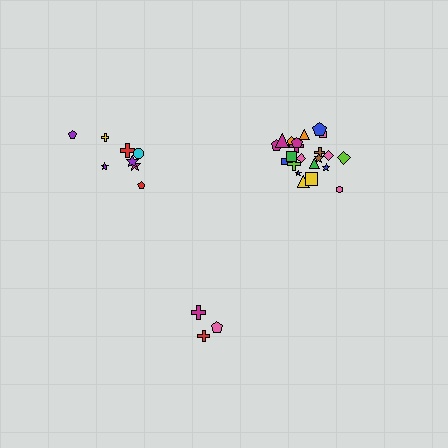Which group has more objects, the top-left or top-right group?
The top-right group.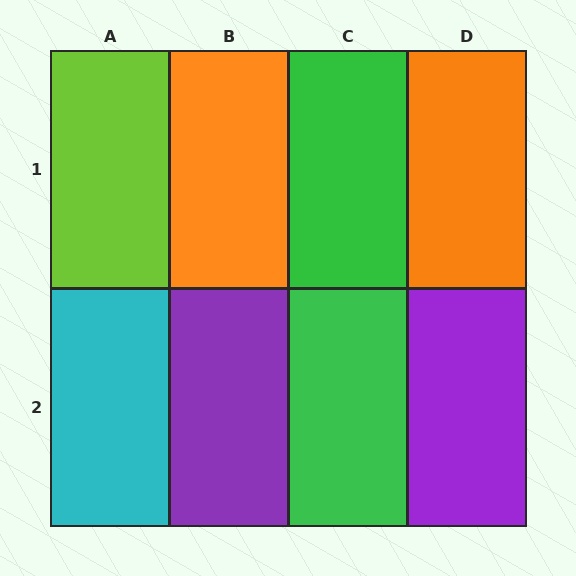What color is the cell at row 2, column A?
Cyan.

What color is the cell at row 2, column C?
Green.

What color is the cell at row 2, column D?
Purple.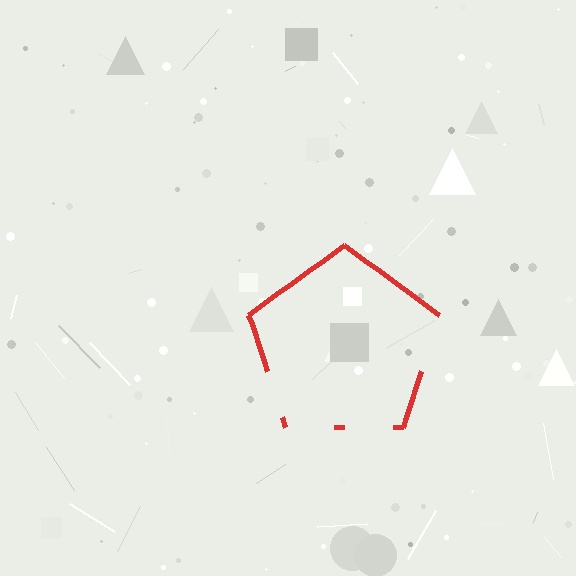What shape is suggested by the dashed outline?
The dashed outline suggests a pentagon.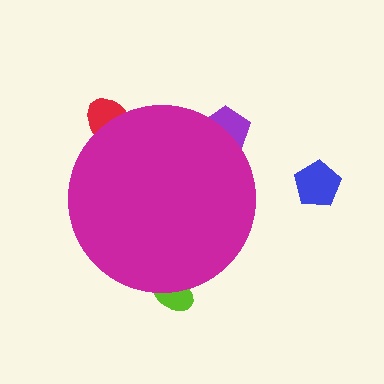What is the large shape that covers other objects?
A magenta circle.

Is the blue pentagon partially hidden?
No, the blue pentagon is fully visible.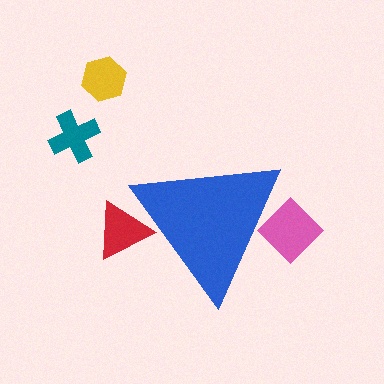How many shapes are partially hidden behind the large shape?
2 shapes are partially hidden.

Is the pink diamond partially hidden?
Yes, the pink diamond is partially hidden behind the blue triangle.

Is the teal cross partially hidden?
No, the teal cross is fully visible.